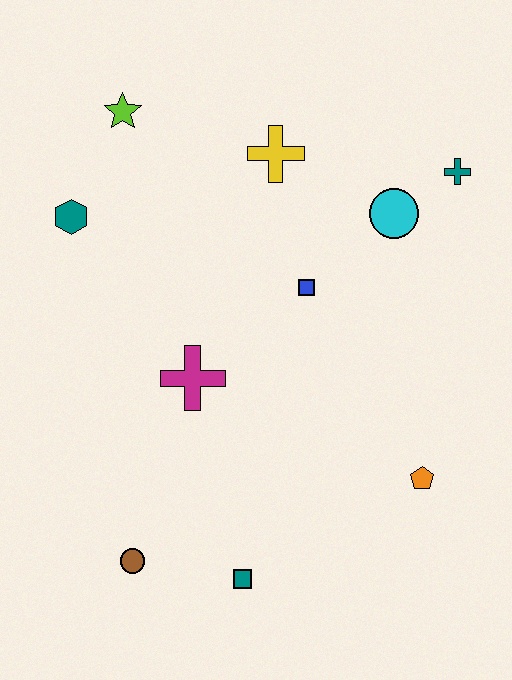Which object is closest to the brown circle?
The teal square is closest to the brown circle.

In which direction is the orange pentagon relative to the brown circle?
The orange pentagon is to the right of the brown circle.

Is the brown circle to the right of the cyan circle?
No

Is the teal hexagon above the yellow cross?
No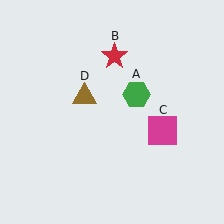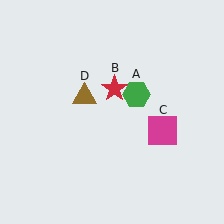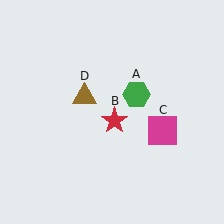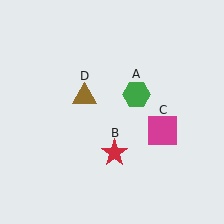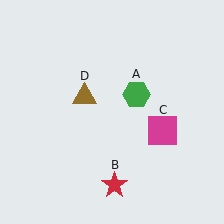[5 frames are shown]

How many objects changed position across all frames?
1 object changed position: red star (object B).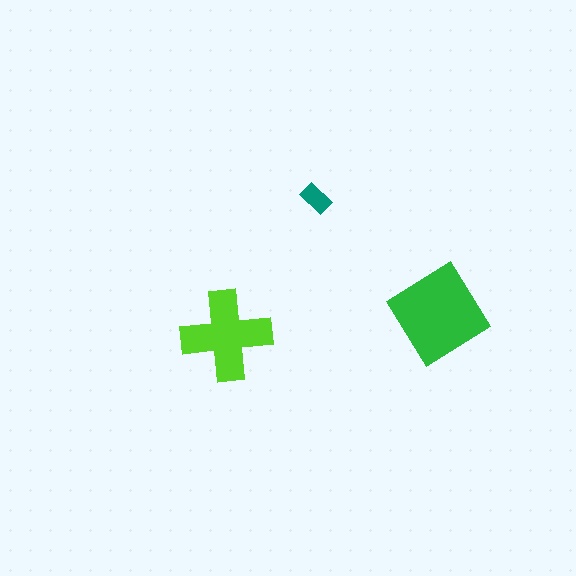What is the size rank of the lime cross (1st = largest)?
2nd.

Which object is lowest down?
The lime cross is bottommost.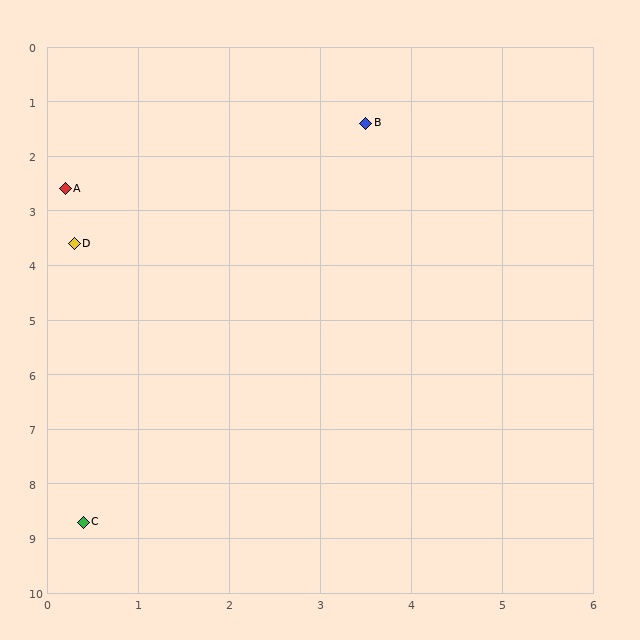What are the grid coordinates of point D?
Point D is at approximately (0.3, 3.6).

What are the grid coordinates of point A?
Point A is at approximately (0.2, 2.6).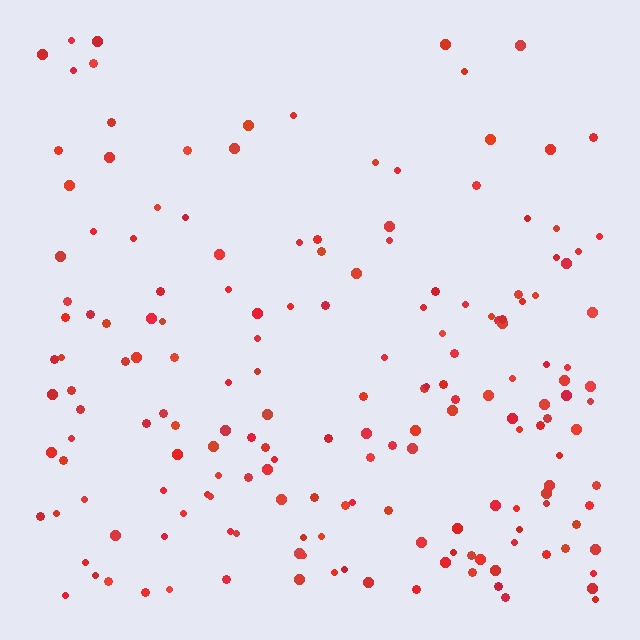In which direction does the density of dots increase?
From top to bottom, with the bottom side densest.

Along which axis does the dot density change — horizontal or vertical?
Vertical.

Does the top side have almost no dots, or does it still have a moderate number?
Still a moderate number, just noticeably fewer than the bottom.